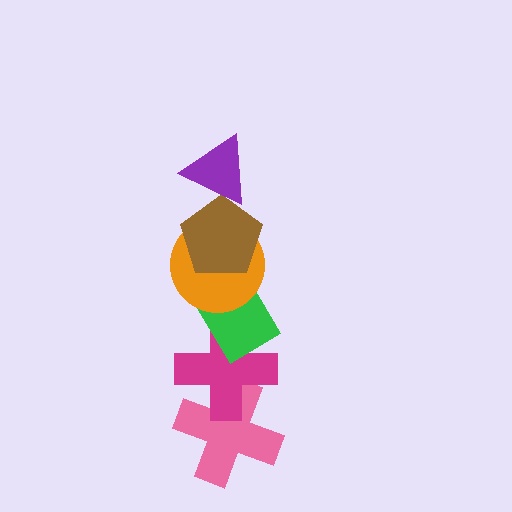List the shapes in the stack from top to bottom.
From top to bottom: the purple triangle, the brown pentagon, the orange circle, the green rectangle, the magenta cross, the pink cross.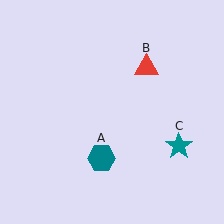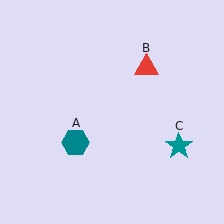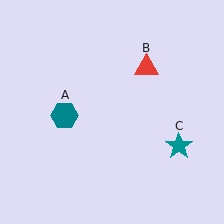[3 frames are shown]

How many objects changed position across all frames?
1 object changed position: teal hexagon (object A).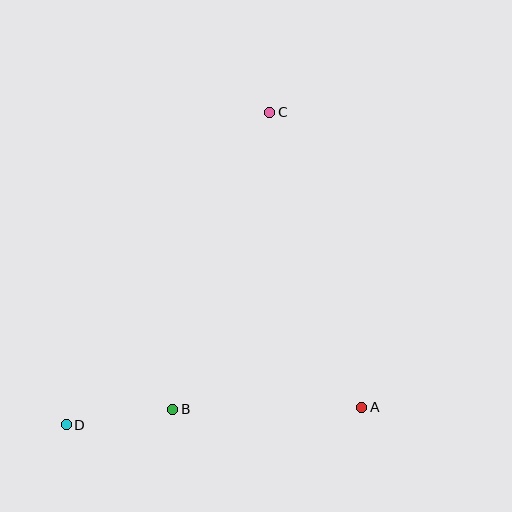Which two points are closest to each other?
Points B and D are closest to each other.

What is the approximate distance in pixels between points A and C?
The distance between A and C is approximately 309 pixels.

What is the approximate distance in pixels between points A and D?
The distance between A and D is approximately 296 pixels.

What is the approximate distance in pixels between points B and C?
The distance between B and C is approximately 312 pixels.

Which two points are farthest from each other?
Points C and D are farthest from each other.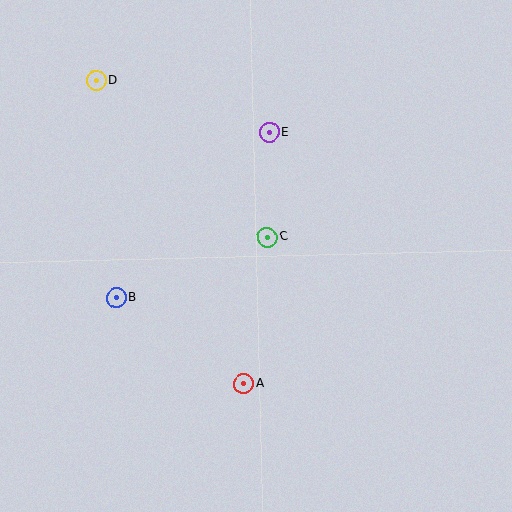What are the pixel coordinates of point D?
Point D is at (96, 81).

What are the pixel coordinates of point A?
Point A is at (244, 383).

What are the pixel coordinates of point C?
Point C is at (267, 237).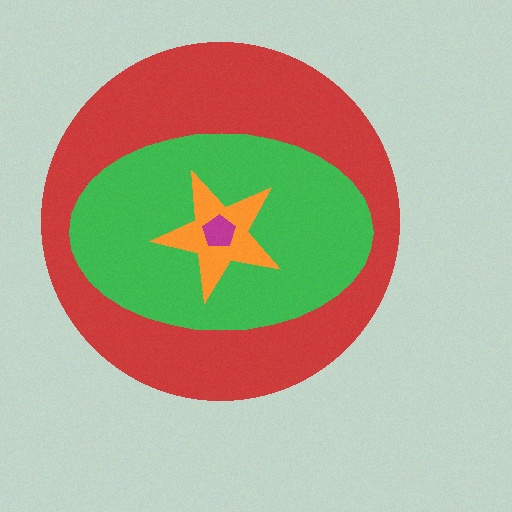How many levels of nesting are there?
4.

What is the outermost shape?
The red circle.